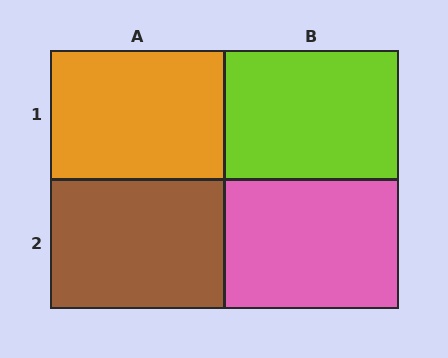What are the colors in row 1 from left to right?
Orange, lime.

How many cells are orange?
1 cell is orange.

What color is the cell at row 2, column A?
Brown.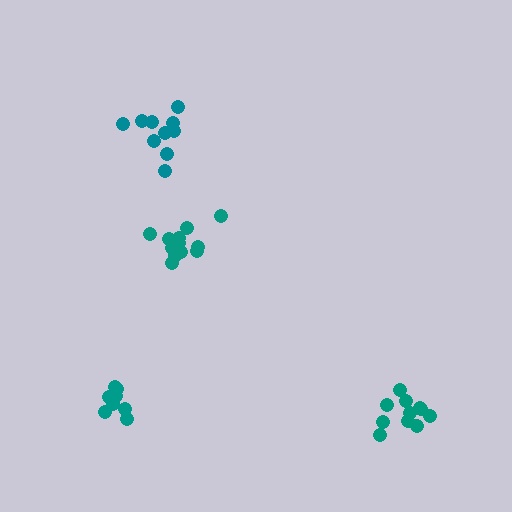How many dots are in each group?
Group 1: 11 dots, Group 2: 12 dots, Group 3: 10 dots, Group 4: 8 dots (41 total).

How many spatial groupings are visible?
There are 4 spatial groupings.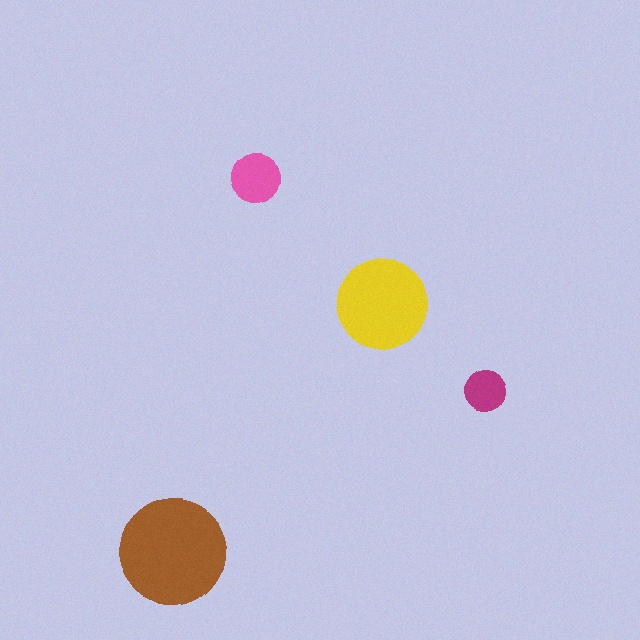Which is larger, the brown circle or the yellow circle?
The brown one.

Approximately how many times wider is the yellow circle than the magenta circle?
About 2 times wider.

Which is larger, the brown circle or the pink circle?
The brown one.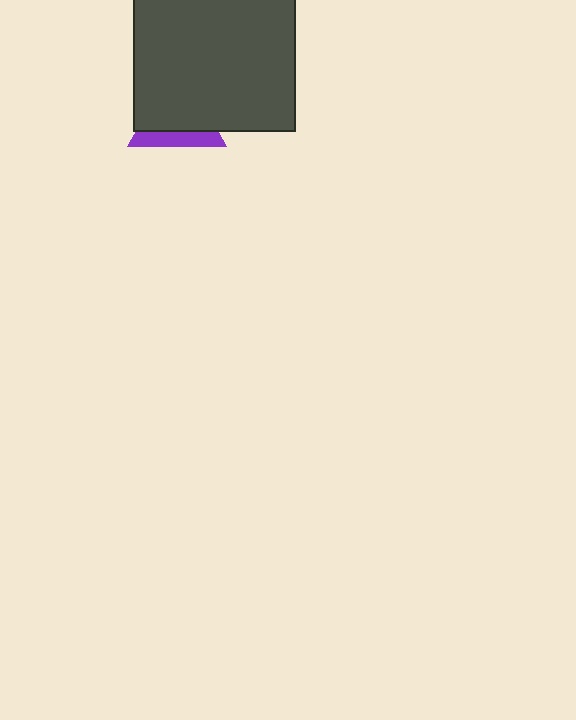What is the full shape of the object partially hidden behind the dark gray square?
The partially hidden object is a purple triangle.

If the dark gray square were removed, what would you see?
You would see the complete purple triangle.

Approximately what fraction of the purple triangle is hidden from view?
Roughly 67% of the purple triangle is hidden behind the dark gray square.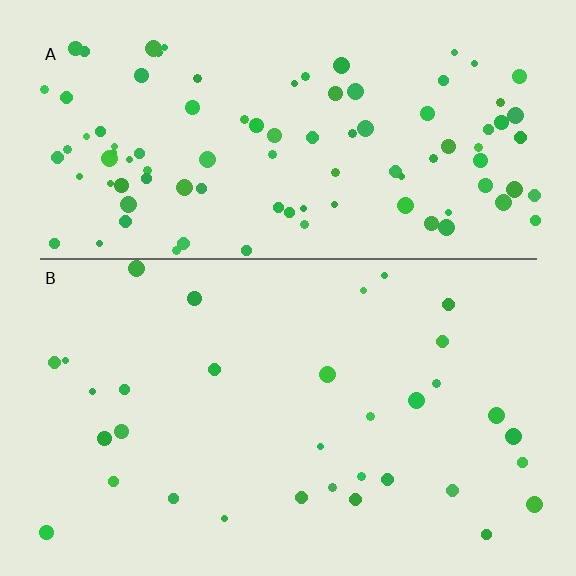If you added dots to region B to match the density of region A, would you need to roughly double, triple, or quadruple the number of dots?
Approximately triple.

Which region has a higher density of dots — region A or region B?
A (the top).